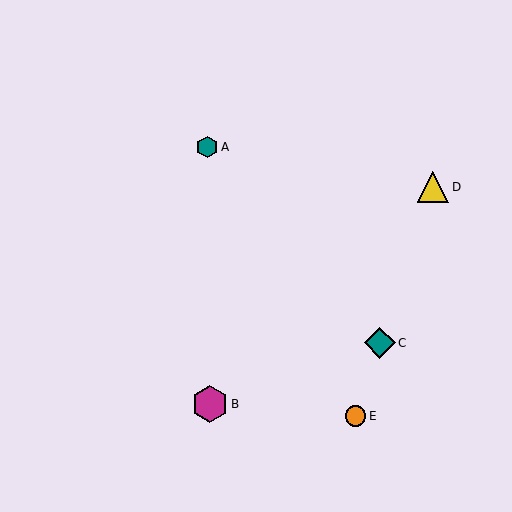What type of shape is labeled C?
Shape C is a teal diamond.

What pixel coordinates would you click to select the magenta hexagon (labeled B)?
Click at (210, 404) to select the magenta hexagon B.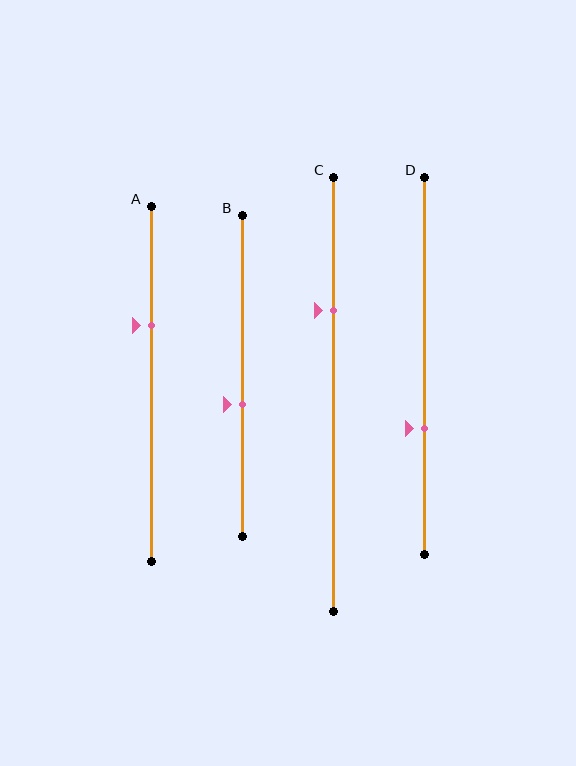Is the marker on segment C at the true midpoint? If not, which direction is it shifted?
No, the marker on segment C is shifted upward by about 19% of the segment length.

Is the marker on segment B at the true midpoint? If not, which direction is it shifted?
No, the marker on segment B is shifted downward by about 9% of the segment length.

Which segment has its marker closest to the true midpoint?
Segment B has its marker closest to the true midpoint.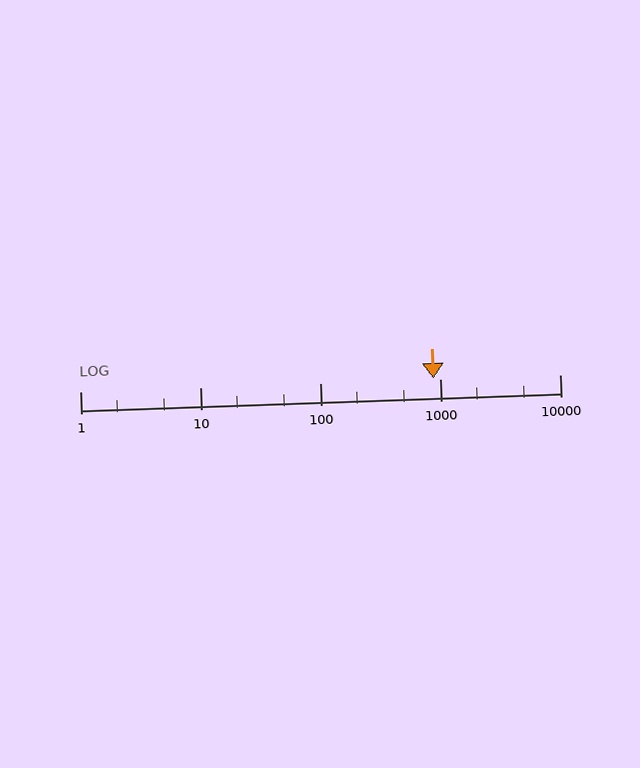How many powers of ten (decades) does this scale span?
The scale spans 4 decades, from 1 to 10000.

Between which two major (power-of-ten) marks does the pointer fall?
The pointer is between 100 and 1000.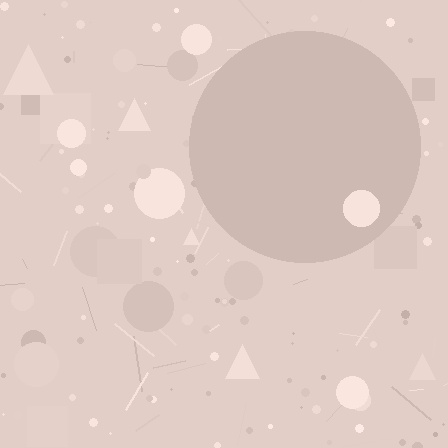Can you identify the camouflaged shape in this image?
The camouflaged shape is a circle.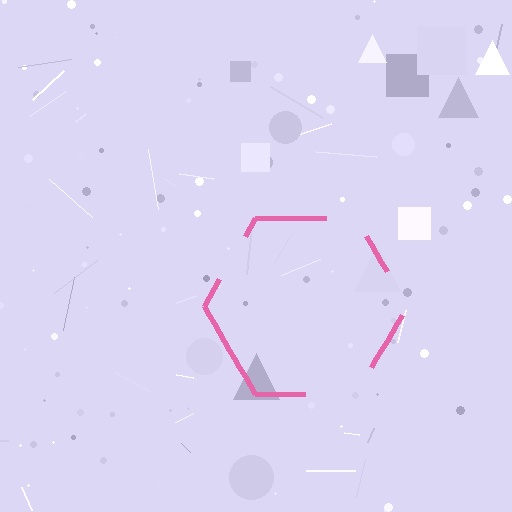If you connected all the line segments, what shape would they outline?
They would outline a hexagon.